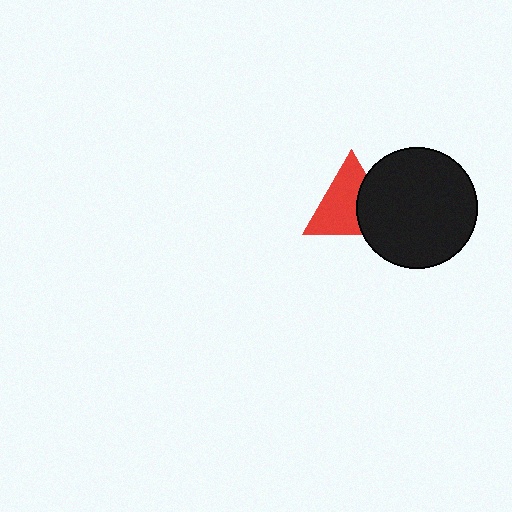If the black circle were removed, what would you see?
You would see the complete red triangle.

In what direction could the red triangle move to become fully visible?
The red triangle could move left. That would shift it out from behind the black circle entirely.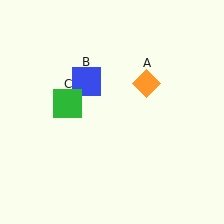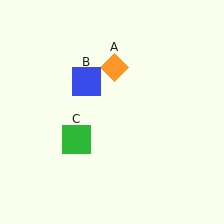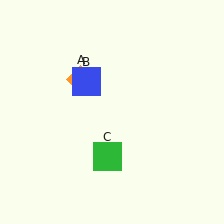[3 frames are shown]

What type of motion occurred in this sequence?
The orange diamond (object A), green square (object C) rotated counterclockwise around the center of the scene.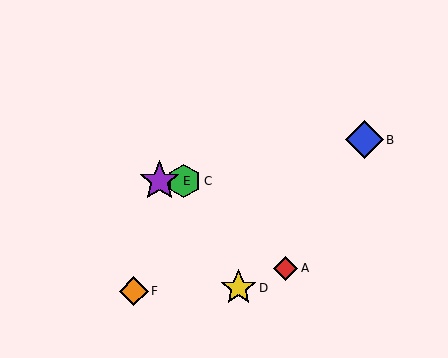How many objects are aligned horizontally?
2 objects (C, E) are aligned horizontally.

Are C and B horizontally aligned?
No, C is at y≈181 and B is at y≈140.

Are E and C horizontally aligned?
Yes, both are at y≈181.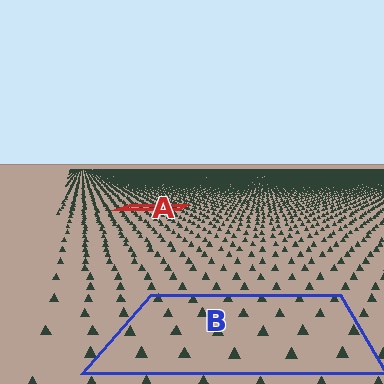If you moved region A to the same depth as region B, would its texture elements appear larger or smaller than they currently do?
They would appear larger. At a closer depth, the same texture elements are projected at a bigger on-screen size.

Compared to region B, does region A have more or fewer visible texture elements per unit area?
Region A has more texture elements per unit area — they are packed more densely because it is farther away.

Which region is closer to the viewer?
Region B is closer. The texture elements there are larger and more spread out.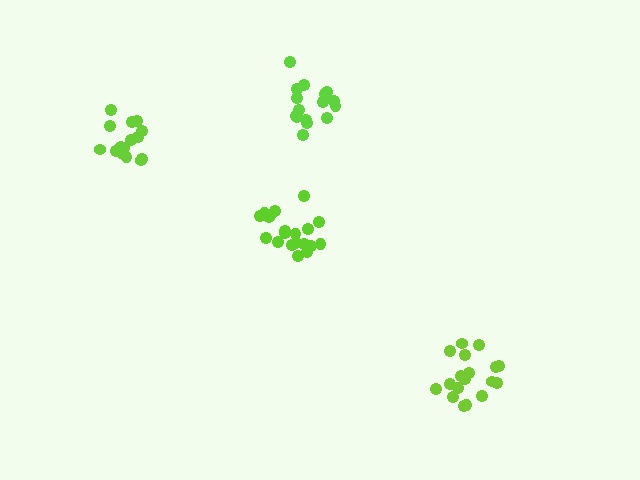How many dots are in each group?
Group 1: 16 dots, Group 2: 20 dots, Group 3: 16 dots, Group 4: 18 dots (70 total).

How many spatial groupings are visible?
There are 4 spatial groupings.